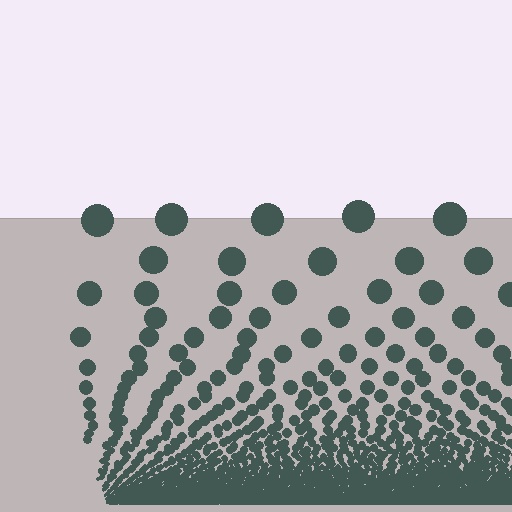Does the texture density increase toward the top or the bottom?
Density increases toward the bottom.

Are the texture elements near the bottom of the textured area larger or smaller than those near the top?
Smaller. The gradient is inverted — elements near the bottom are smaller and denser.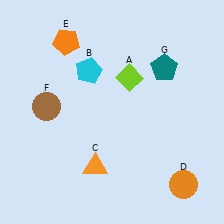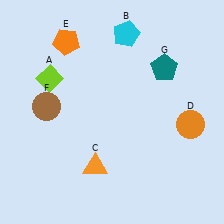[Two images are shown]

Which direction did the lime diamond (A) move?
The lime diamond (A) moved left.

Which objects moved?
The objects that moved are: the lime diamond (A), the cyan pentagon (B), the orange circle (D).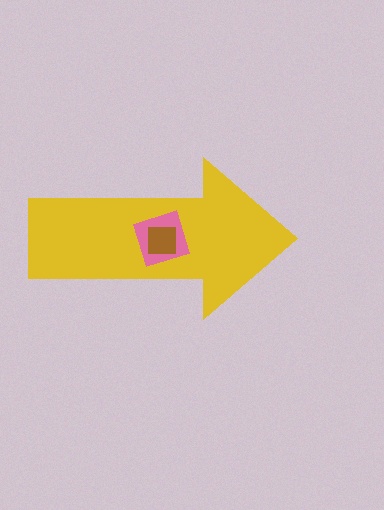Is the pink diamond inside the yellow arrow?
Yes.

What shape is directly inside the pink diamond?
The brown square.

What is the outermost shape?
The yellow arrow.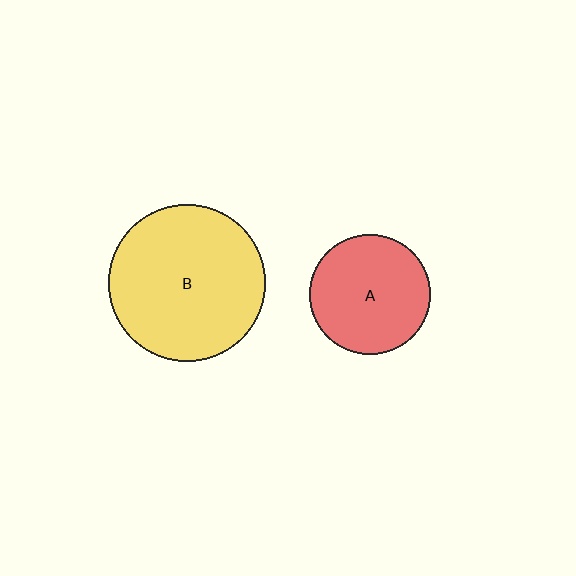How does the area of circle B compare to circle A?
Approximately 1.7 times.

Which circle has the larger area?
Circle B (yellow).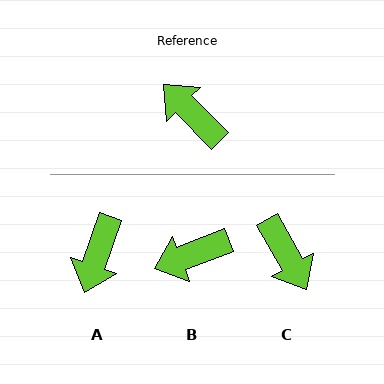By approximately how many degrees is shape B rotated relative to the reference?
Approximately 66 degrees counter-clockwise.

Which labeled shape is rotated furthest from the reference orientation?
C, about 164 degrees away.